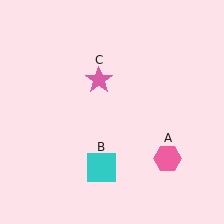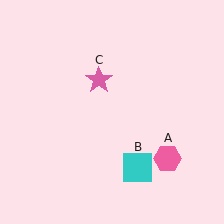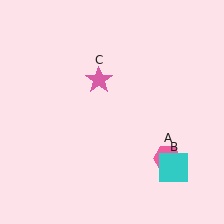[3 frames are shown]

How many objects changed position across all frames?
1 object changed position: cyan square (object B).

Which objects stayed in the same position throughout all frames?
Pink hexagon (object A) and pink star (object C) remained stationary.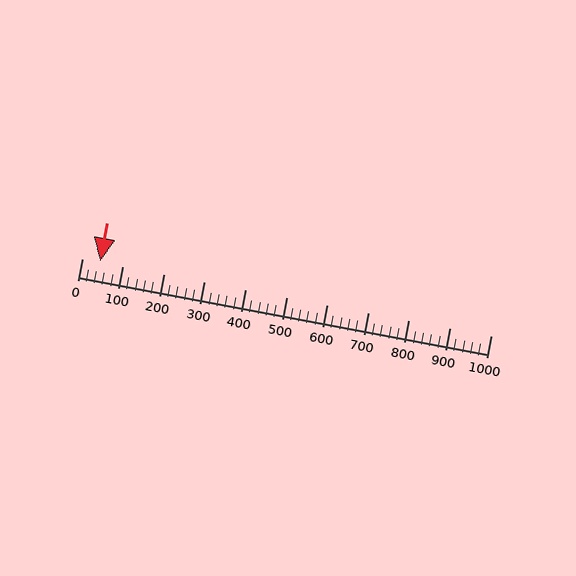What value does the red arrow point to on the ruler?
The red arrow points to approximately 43.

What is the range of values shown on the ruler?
The ruler shows values from 0 to 1000.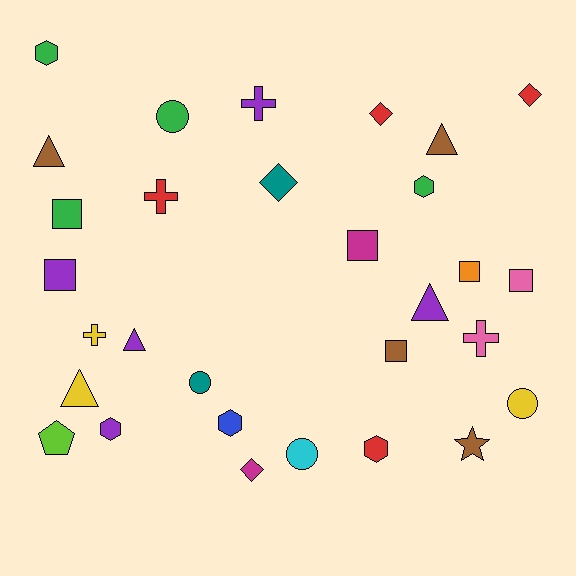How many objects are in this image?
There are 30 objects.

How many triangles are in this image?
There are 5 triangles.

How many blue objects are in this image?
There is 1 blue object.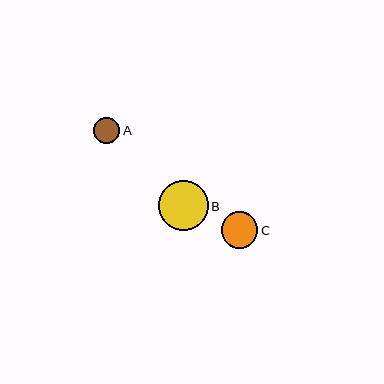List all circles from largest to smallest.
From largest to smallest: B, C, A.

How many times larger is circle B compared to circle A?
Circle B is approximately 1.9 times the size of circle A.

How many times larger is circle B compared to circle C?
Circle B is approximately 1.4 times the size of circle C.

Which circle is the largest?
Circle B is the largest with a size of approximately 50 pixels.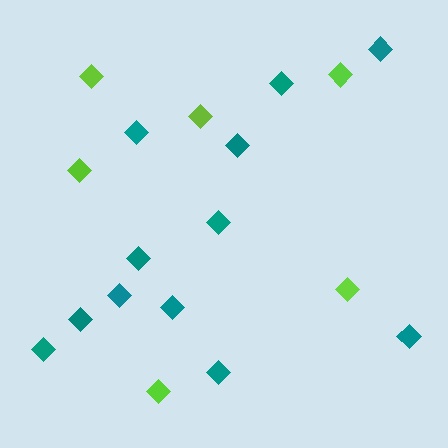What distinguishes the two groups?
There are 2 groups: one group of lime diamonds (6) and one group of teal diamonds (12).